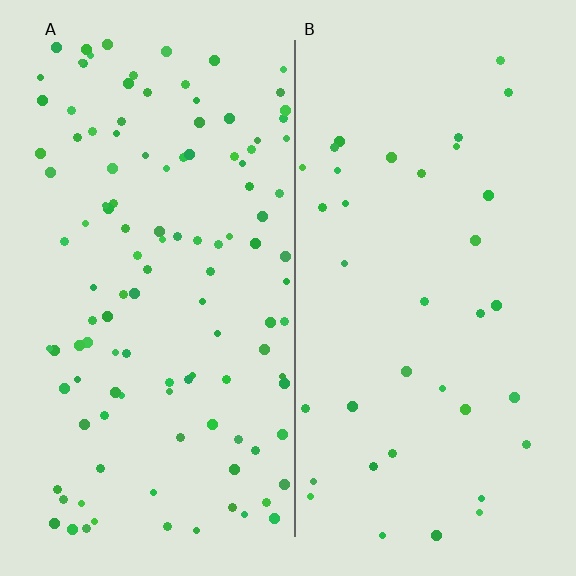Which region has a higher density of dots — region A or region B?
A (the left).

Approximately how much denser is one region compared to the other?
Approximately 3.2× — region A over region B.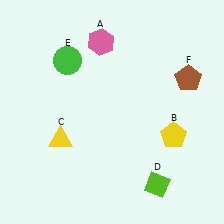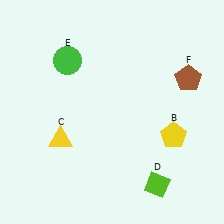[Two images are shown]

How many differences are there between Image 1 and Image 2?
There is 1 difference between the two images.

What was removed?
The pink hexagon (A) was removed in Image 2.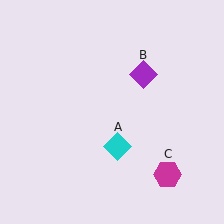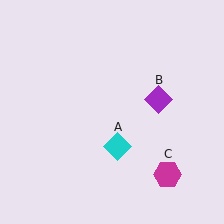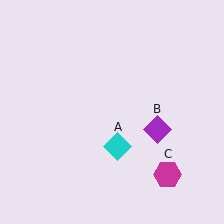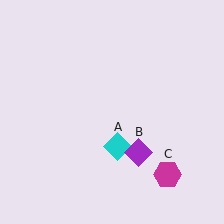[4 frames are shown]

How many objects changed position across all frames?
1 object changed position: purple diamond (object B).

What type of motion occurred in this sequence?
The purple diamond (object B) rotated clockwise around the center of the scene.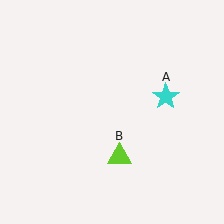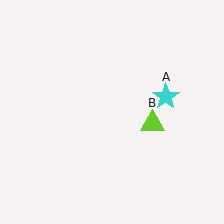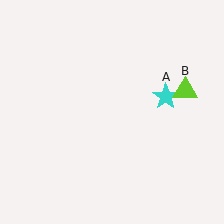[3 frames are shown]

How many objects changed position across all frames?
1 object changed position: lime triangle (object B).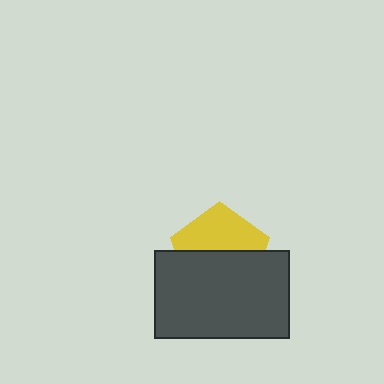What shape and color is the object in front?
The object in front is a dark gray rectangle.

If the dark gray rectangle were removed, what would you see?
You would see the complete yellow pentagon.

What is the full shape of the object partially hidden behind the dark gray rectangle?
The partially hidden object is a yellow pentagon.